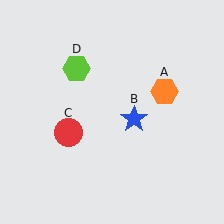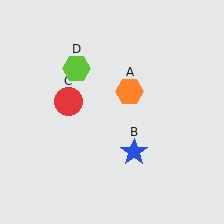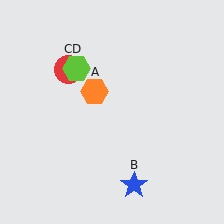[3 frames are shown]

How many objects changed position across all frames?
3 objects changed position: orange hexagon (object A), blue star (object B), red circle (object C).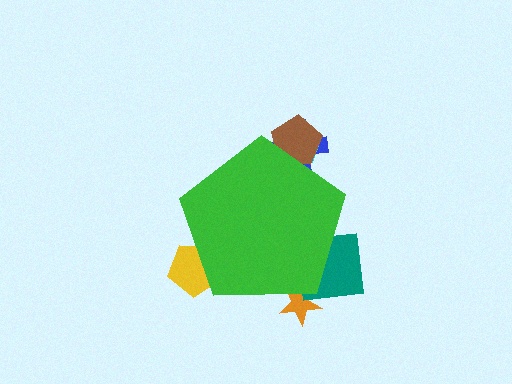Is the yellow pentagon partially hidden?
Yes, the yellow pentagon is partially hidden behind the green pentagon.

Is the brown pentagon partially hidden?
Yes, the brown pentagon is partially hidden behind the green pentagon.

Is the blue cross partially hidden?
Yes, the blue cross is partially hidden behind the green pentagon.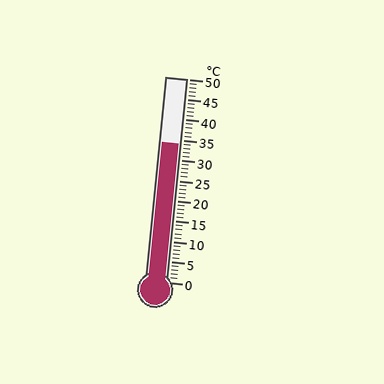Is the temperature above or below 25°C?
The temperature is above 25°C.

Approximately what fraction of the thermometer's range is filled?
The thermometer is filled to approximately 70% of its range.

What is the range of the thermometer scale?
The thermometer scale ranges from 0°C to 50°C.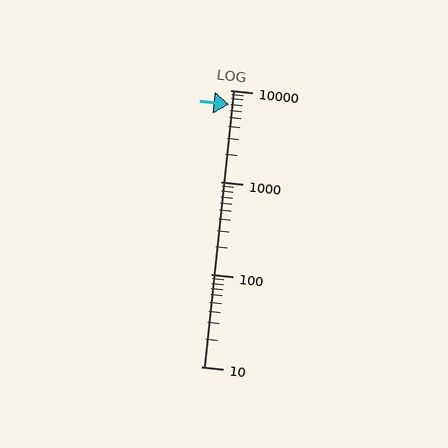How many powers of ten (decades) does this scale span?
The scale spans 3 decades, from 10 to 10000.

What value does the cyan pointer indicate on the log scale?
The pointer indicates approximately 6900.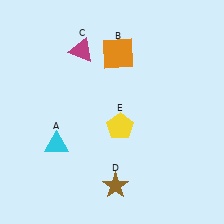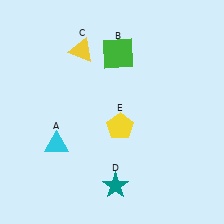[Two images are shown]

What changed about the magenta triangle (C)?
In Image 1, C is magenta. In Image 2, it changed to yellow.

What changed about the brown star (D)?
In Image 1, D is brown. In Image 2, it changed to teal.